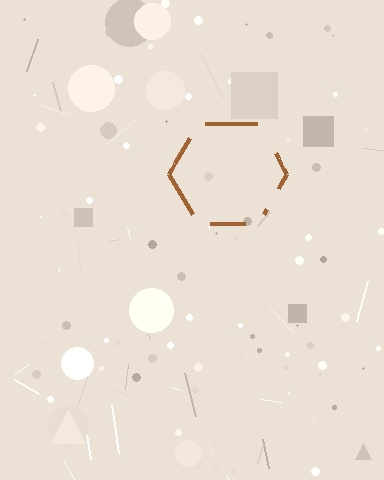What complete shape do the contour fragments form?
The contour fragments form a hexagon.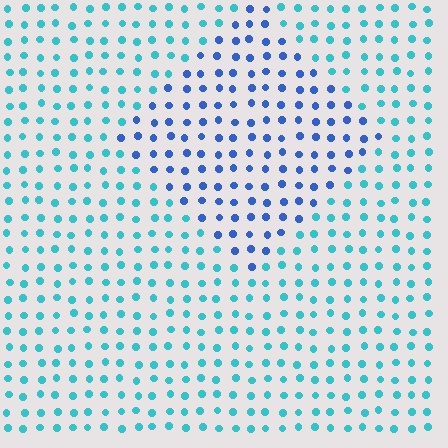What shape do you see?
I see a diamond.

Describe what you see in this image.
The image is filled with small cyan elements in a uniform arrangement. A diamond-shaped region is visible where the elements are tinted to a slightly different hue, forming a subtle color boundary.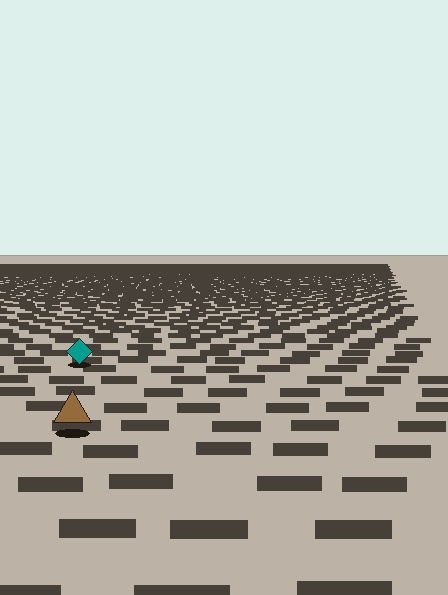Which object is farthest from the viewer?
The teal diamond is farthest from the viewer. It appears smaller and the ground texture around it is denser.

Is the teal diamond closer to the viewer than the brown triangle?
No. The brown triangle is closer — you can tell from the texture gradient: the ground texture is coarser near it.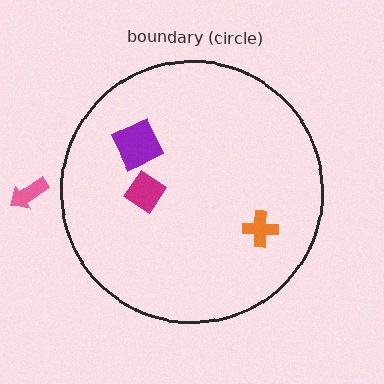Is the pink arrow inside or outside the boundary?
Outside.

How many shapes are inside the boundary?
3 inside, 1 outside.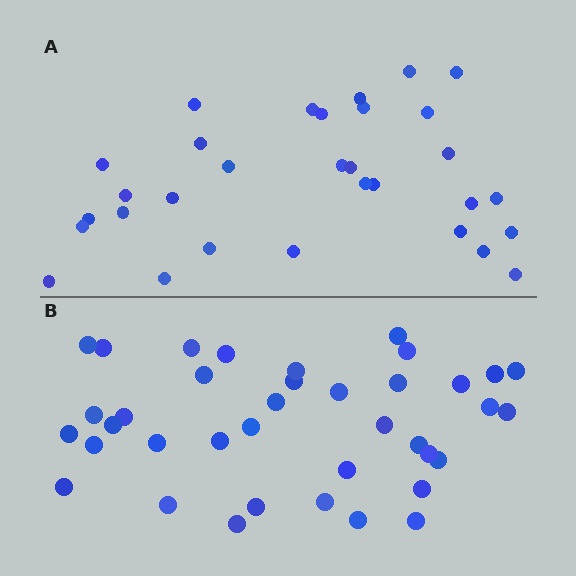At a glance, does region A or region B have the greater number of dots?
Region B (the bottom region) has more dots.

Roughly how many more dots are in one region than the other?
Region B has roughly 8 or so more dots than region A.